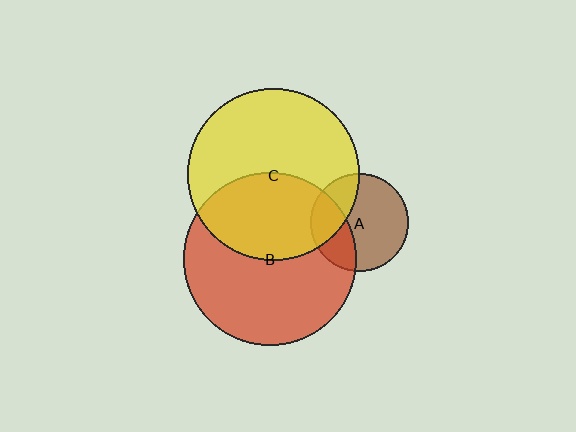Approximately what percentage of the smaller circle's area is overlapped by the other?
Approximately 30%.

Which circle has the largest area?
Circle B (red).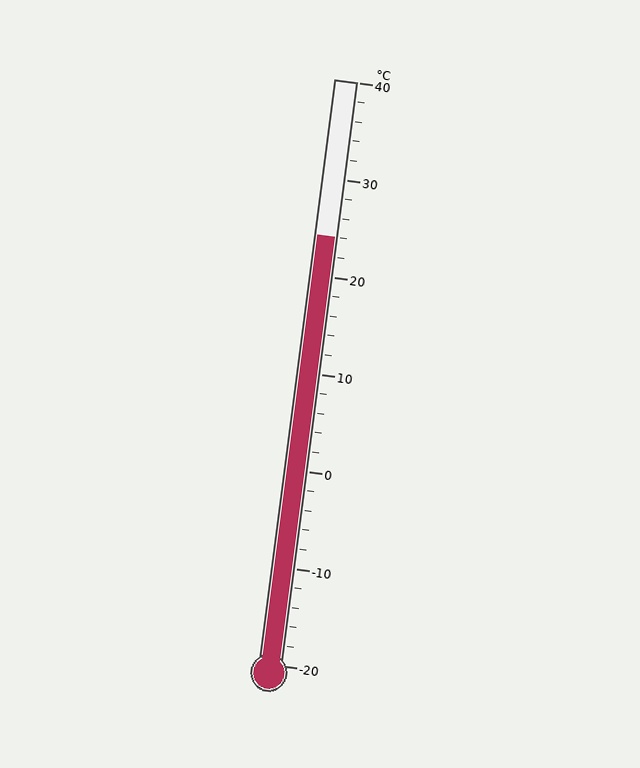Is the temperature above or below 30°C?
The temperature is below 30°C.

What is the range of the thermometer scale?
The thermometer scale ranges from -20°C to 40°C.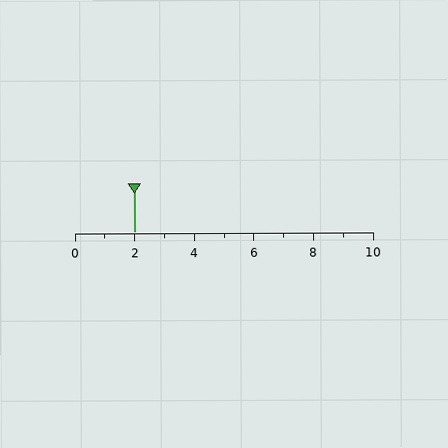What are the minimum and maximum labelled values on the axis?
The axis runs from 0 to 10.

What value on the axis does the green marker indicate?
The marker indicates approximately 2.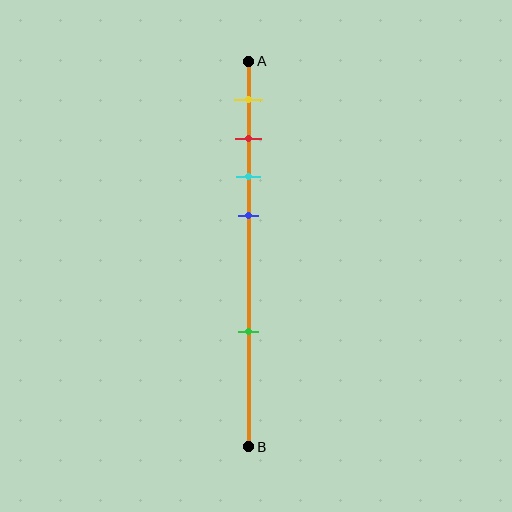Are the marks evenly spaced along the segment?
No, the marks are not evenly spaced.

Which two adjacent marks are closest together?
The red and cyan marks are the closest adjacent pair.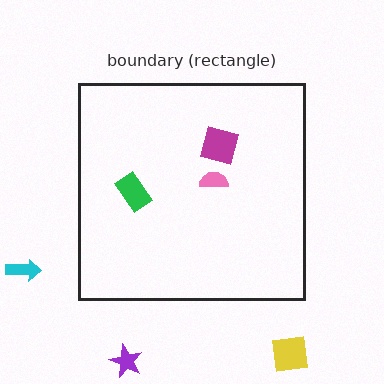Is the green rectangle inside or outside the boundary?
Inside.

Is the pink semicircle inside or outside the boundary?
Inside.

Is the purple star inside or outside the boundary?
Outside.